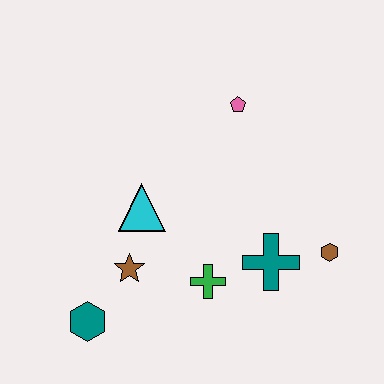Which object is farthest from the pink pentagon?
The teal hexagon is farthest from the pink pentagon.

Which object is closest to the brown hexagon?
The teal cross is closest to the brown hexagon.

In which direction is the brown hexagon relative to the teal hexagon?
The brown hexagon is to the right of the teal hexagon.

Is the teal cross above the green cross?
Yes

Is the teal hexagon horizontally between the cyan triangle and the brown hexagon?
No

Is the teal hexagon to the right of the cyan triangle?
No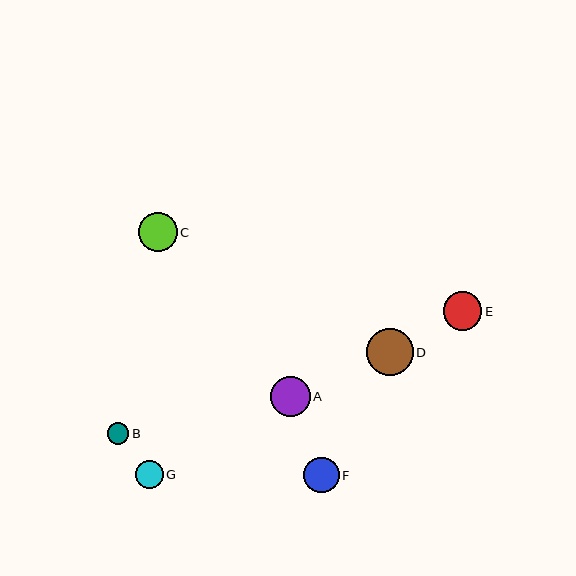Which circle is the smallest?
Circle B is the smallest with a size of approximately 22 pixels.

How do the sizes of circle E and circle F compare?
Circle E and circle F are approximately the same size.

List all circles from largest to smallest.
From largest to smallest: D, A, C, E, F, G, B.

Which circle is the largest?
Circle D is the largest with a size of approximately 47 pixels.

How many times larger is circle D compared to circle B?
Circle D is approximately 2.2 times the size of circle B.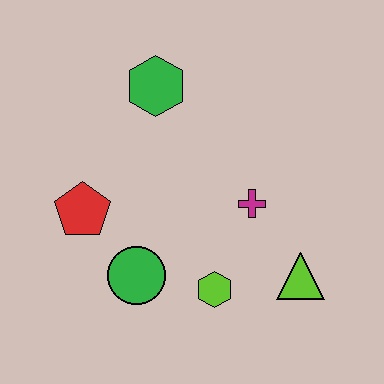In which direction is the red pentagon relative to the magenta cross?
The red pentagon is to the left of the magenta cross.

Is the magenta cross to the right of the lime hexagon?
Yes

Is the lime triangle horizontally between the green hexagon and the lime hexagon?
No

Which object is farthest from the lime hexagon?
The green hexagon is farthest from the lime hexagon.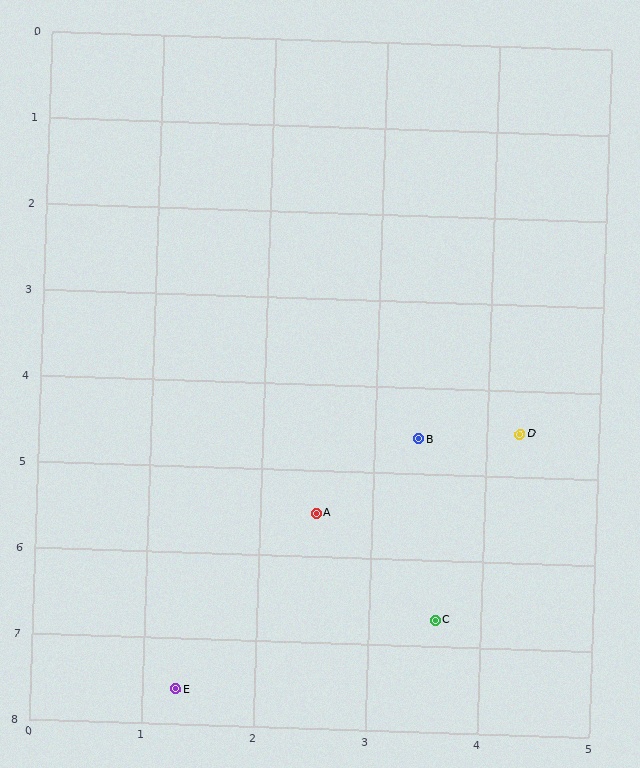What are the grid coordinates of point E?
Point E is at approximately (1.3, 7.6).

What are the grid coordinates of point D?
Point D is at approximately (4.3, 4.5).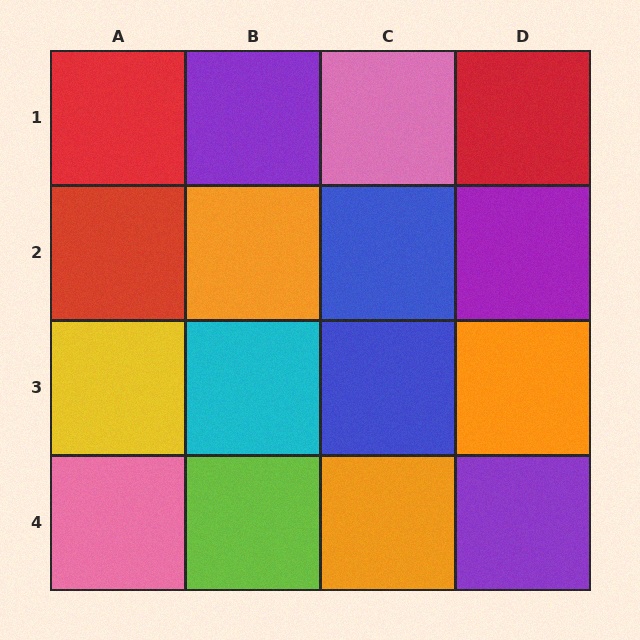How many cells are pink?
2 cells are pink.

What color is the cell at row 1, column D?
Red.